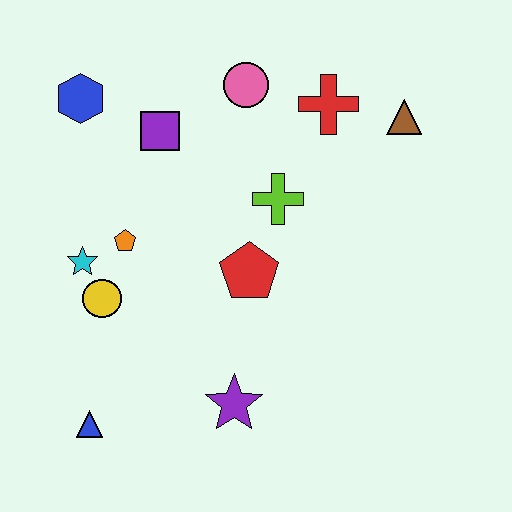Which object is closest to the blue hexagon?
The purple square is closest to the blue hexagon.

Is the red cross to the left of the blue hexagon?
No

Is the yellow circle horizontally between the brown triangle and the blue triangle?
Yes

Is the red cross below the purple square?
No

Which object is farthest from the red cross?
The blue triangle is farthest from the red cross.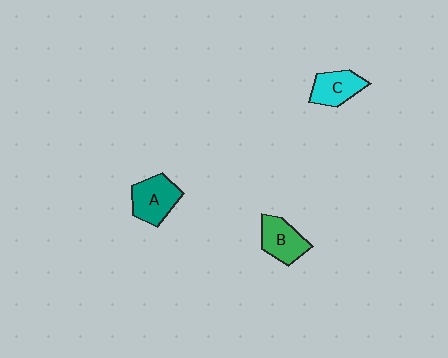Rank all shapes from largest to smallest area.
From largest to smallest: A (teal), B (green), C (cyan).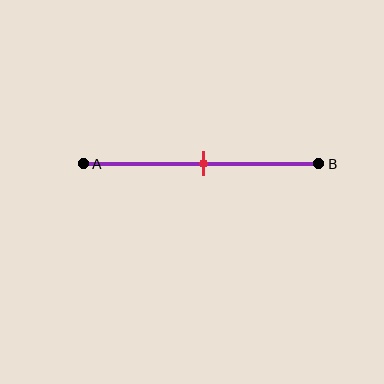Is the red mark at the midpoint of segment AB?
Yes, the mark is approximately at the midpoint.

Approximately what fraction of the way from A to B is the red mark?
The red mark is approximately 50% of the way from A to B.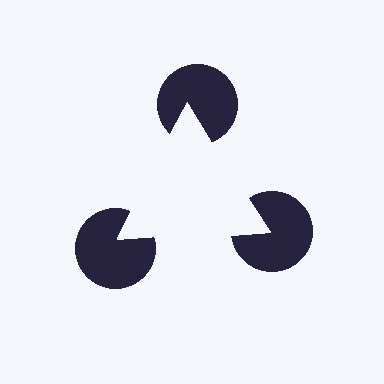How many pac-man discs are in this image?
There are 3 — one at each vertex of the illusory triangle.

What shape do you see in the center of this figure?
An illusory triangle — its edges are inferred from the aligned wedge cuts in the pac-man discs, not physically drawn.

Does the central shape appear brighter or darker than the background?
It typically appears slightly brighter than the background, even though no actual brightness change is drawn.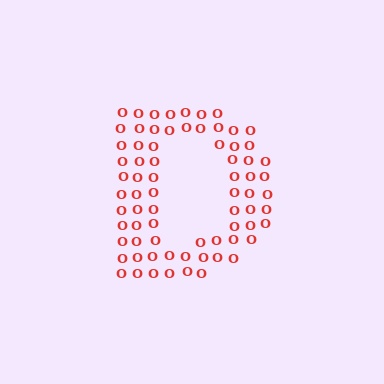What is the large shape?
The large shape is the letter D.